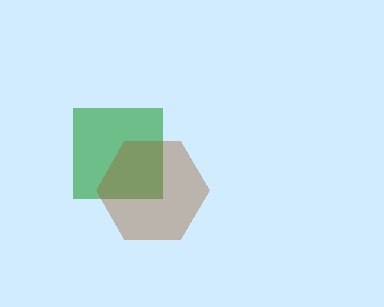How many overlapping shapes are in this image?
There are 2 overlapping shapes in the image.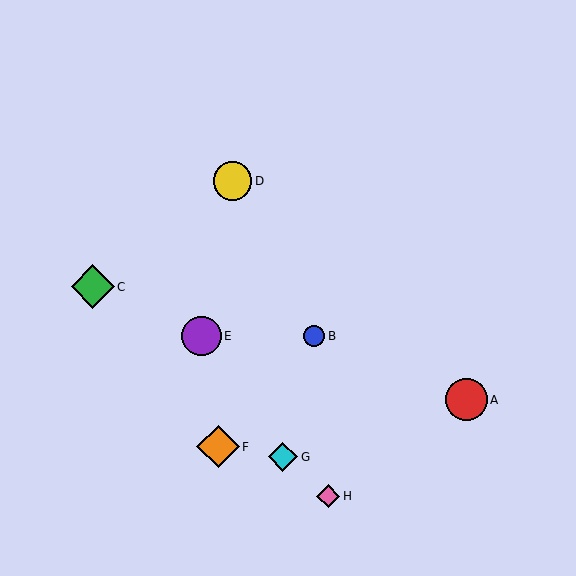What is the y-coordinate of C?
Object C is at y≈287.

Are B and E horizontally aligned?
Yes, both are at y≈336.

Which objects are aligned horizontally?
Objects B, E are aligned horizontally.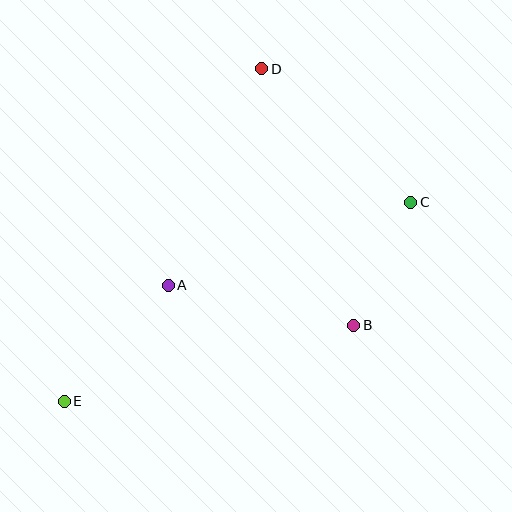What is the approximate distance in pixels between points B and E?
The distance between B and E is approximately 299 pixels.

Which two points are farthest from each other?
Points C and E are farthest from each other.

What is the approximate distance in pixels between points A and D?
The distance between A and D is approximately 236 pixels.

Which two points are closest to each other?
Points B and C are closest to each other.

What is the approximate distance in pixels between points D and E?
The distance between D and E is approximately 387 pixels.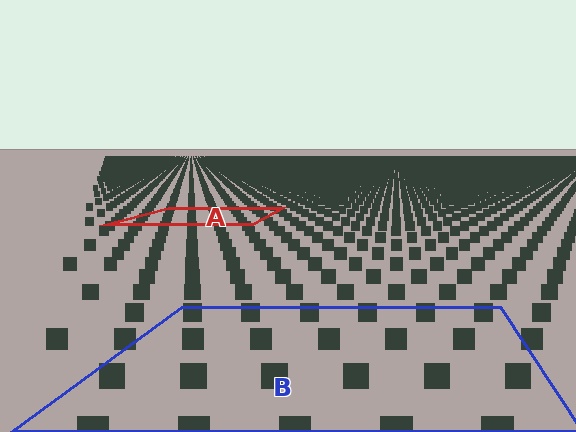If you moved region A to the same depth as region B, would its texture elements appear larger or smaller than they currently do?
They would appear larger. At a closer depth, the same texture elements are projected at a bigger on-screen size.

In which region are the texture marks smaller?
The texture marks are smaller in region A, because it is farther away.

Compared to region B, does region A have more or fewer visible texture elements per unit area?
Region A has more texture elements per unit area — they are packed more densely because it is farther away.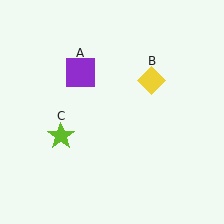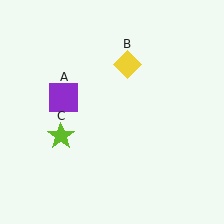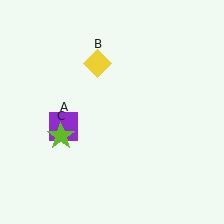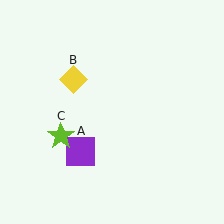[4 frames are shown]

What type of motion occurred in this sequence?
The purple square (object A), yellow diamond (object B) rotated counterclockwise around the center of the scene.